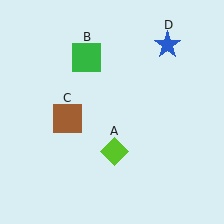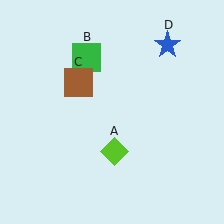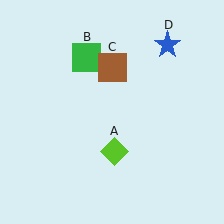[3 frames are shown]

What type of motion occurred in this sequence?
The brown square (object C) rotated clockwise around the center of the scene.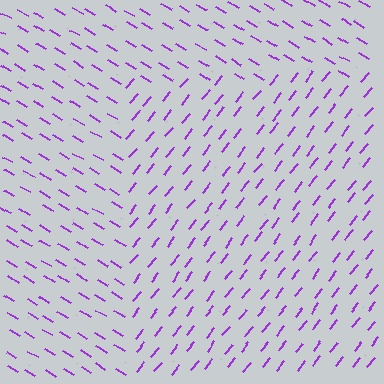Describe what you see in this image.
The image is filled with small purple line segments. A rectangle region in the image has lines oriented differently from the surrounding lines, creating a visible texture boundary.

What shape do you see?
I see a rectangle.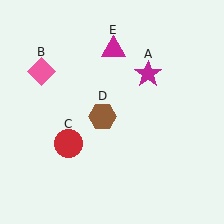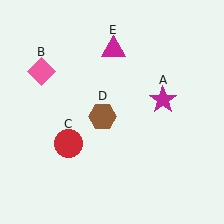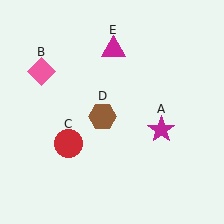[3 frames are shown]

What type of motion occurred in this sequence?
The magenta star (object A) rotated clockwise around the center of the scene.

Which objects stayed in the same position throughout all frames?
Pink diamond (object B) and red circle (object C) and brown hexagon (object D) and magenta triangle (object E) remained stationary.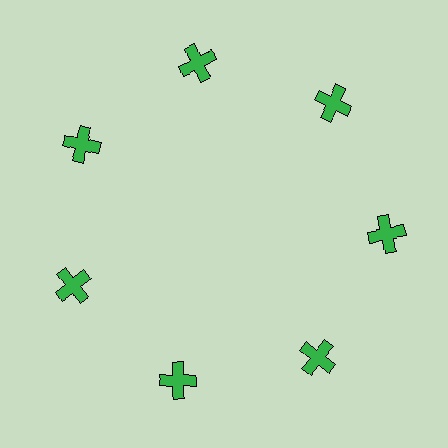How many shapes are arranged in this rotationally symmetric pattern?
There are 7 shapes, arranged in 7 groups of 1.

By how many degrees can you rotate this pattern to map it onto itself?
The pattern maps onto itself every 51 degrees of rotation.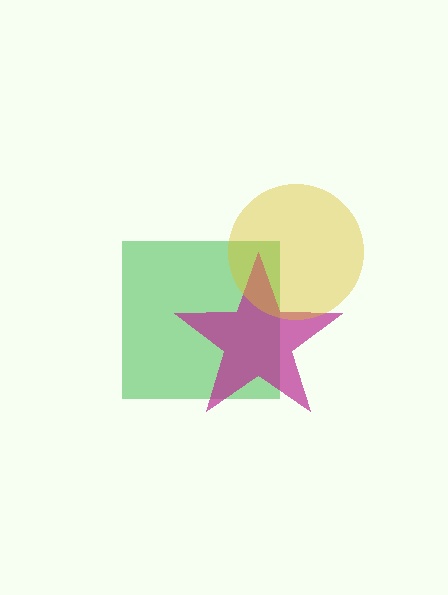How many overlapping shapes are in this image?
There are 3 overlapping shapes in the image.